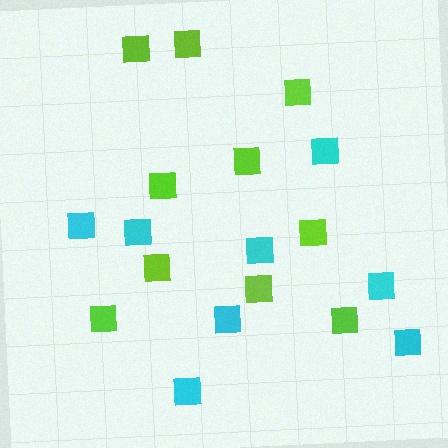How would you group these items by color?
There are 2 groups: one group of cyan squares (8) and one group of lime squares (10).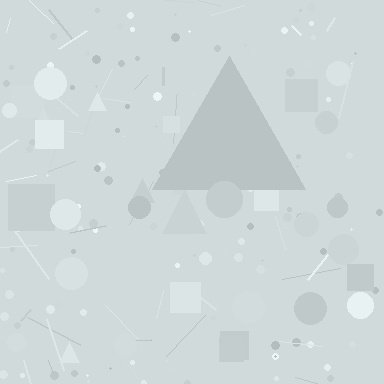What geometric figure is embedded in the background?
A triangle is embedded in the background.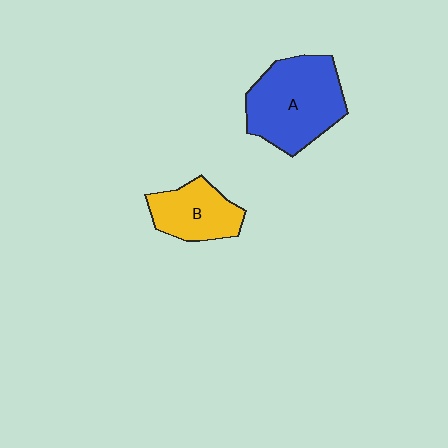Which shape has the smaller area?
Shape B (yellow).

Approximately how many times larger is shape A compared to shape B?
Approximately 1.7 times.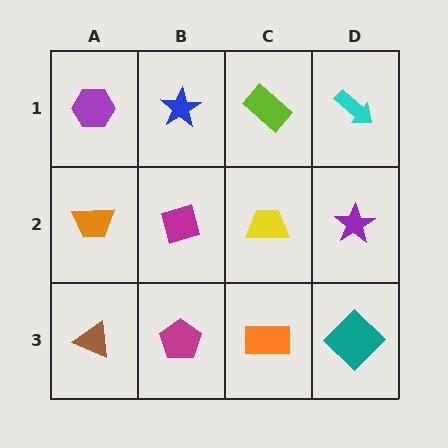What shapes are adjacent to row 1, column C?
A yellow trapezoid (row 2, column C), a blue star (row 1, column B), a cyan arrow (row 1, column D).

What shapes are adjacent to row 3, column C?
A yellow trapezoid (row 2, column C), a magenta pentagon (row 3, column B), a teal diamond (row 3, column D).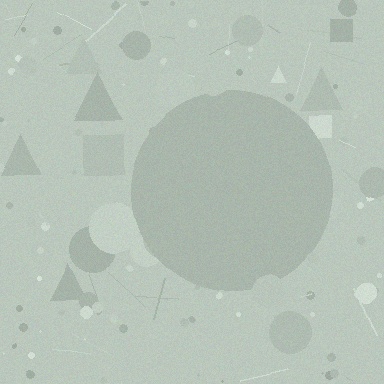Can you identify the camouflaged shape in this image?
The camouflaged shape is a circle.